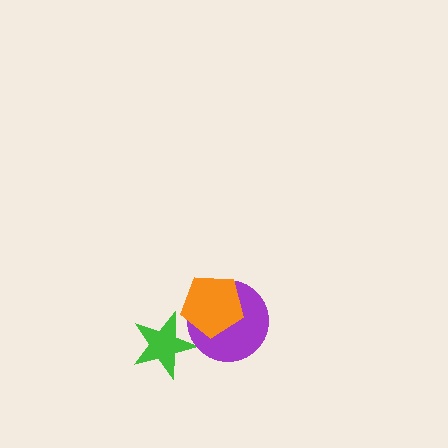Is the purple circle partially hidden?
Yes, it is partially covered by another shape.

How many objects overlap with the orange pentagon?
1 object overlaps with the orange pentagon.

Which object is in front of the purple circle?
The orange pentagon is in front of the purple circle.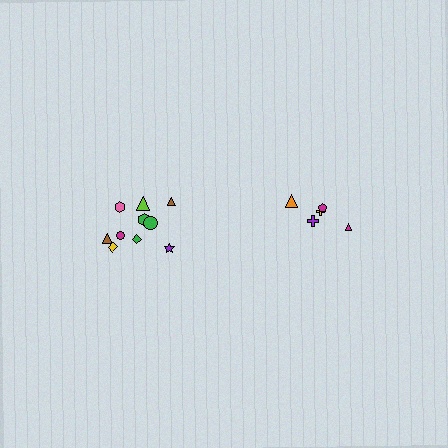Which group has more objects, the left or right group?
The left group.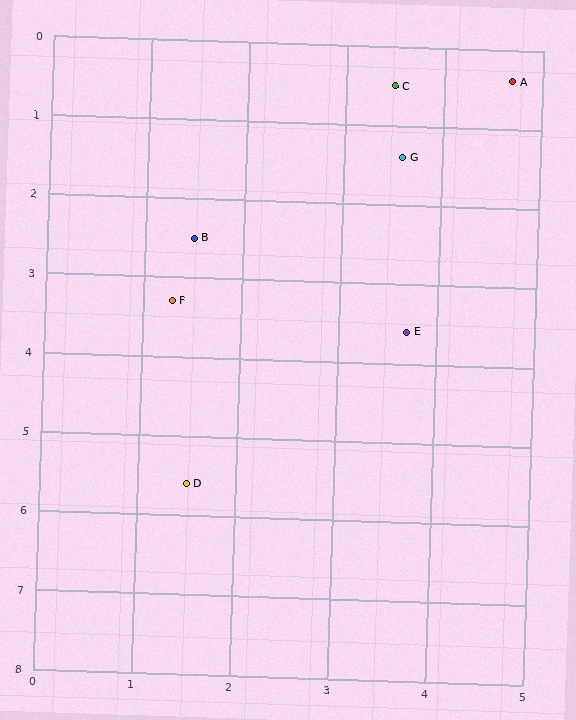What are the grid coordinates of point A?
Point A is at approximately (4.7, 0.4).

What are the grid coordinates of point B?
Point B is at approximately (1.5, 2.5).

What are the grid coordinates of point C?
Point C is at approximately (3.5, 0.5).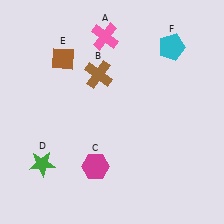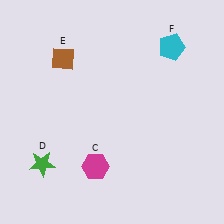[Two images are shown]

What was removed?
The pink cross (A), the brown cross (B) were removed in Image 2.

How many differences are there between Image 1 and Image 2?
There are 2 differences between the two images.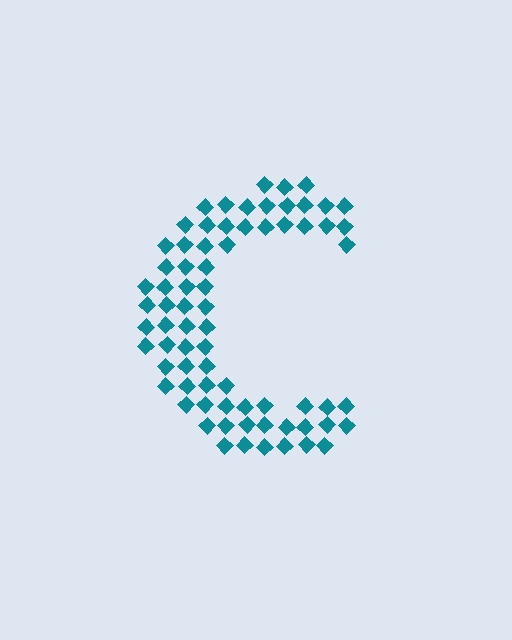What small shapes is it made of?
It is made of small diamonds.